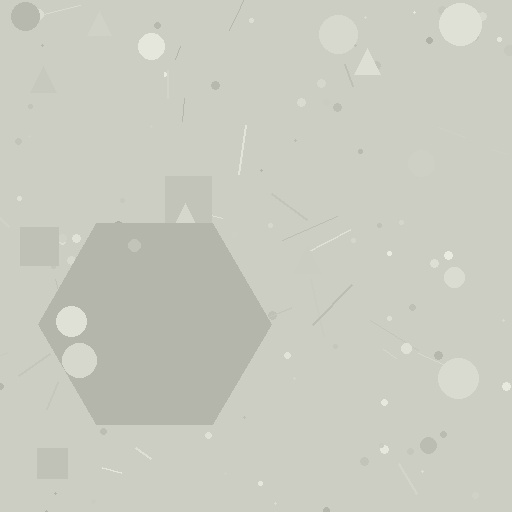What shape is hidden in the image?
A hexagon is hidden in the image.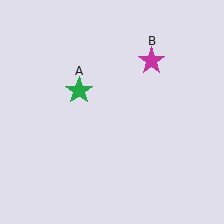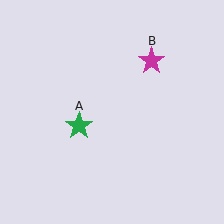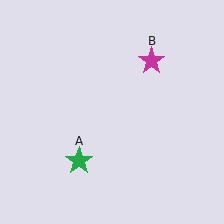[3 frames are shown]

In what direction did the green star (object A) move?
The green star (object A) moved down.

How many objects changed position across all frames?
1 object changed position: green star (object A).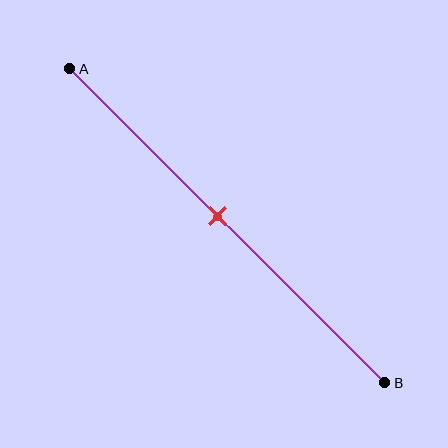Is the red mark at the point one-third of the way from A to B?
No, the mark is at about 45% from A, not at the 33% one-third point.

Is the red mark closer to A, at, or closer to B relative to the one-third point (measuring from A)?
The red mark is closer to point B than the one-third point of segment AB.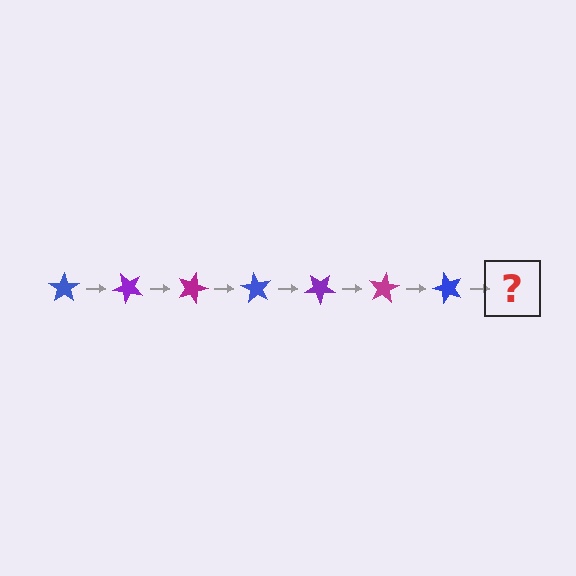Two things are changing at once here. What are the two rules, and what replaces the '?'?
The two rules are that it rotates 45 degrees each step and the color cycles through blue, purple, and magenta. The '?' should be a purple star, rotated 315 degrees from the start.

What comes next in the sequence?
The next element should be a purple star, rotated 315 degrees from the start.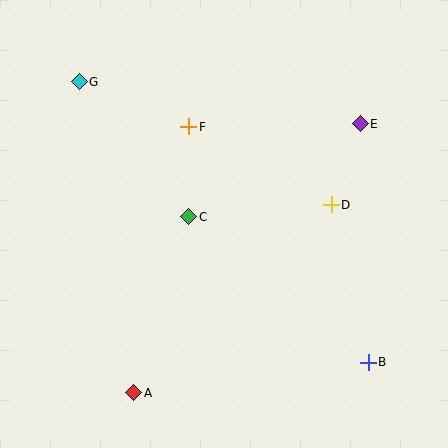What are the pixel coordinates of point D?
Point D is at (331, 205).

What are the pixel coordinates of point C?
Point C is at (189, 217).